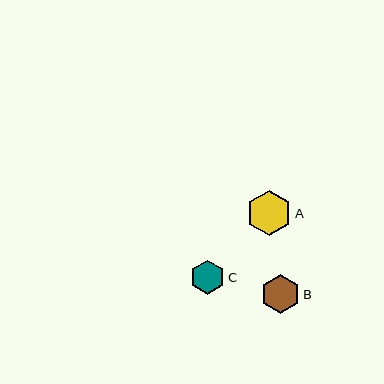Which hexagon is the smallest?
Hexagon C is the smallest with a size of approximately 34 pixels.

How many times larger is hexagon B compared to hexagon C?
Hexagon B is approximately 1.1 times the size of hexagon C.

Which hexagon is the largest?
Hexagon A is the largest with a size of approximately 45 pixels.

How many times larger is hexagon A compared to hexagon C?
Hexagon A is approximately 1.3 times the size of hexagon C.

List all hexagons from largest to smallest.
From largest to smallest: A, B, C.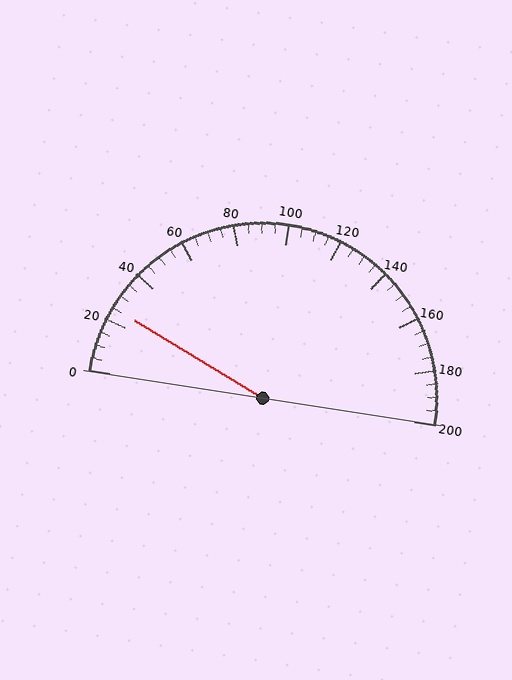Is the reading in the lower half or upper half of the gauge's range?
The reading is in the lower half of the range (0 to 200).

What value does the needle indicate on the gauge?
The needle indicates approximately 25.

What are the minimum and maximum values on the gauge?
The gauge ranges from 0 to 200.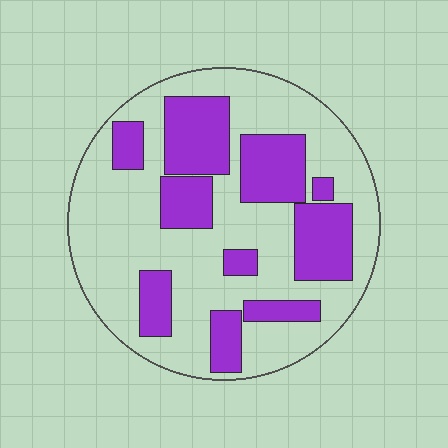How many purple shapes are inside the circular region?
10.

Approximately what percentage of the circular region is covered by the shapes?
Approximately 35%.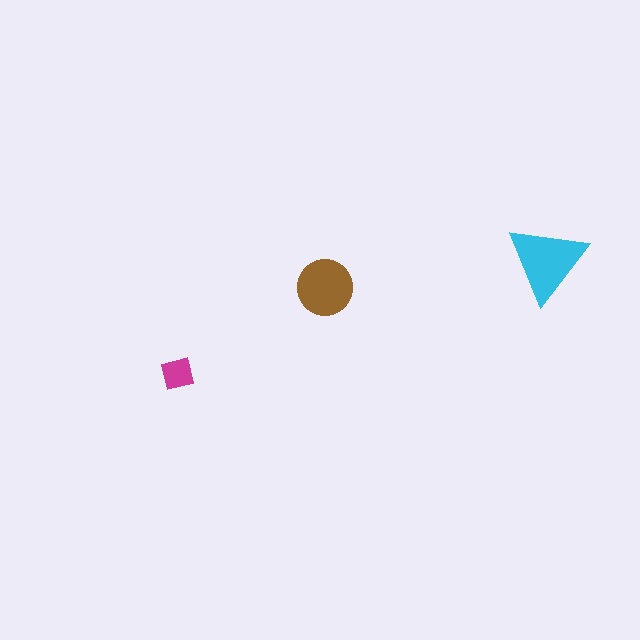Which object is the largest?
The cyan triangle.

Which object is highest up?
The cyan triangle is topmost.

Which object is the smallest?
The magenta square.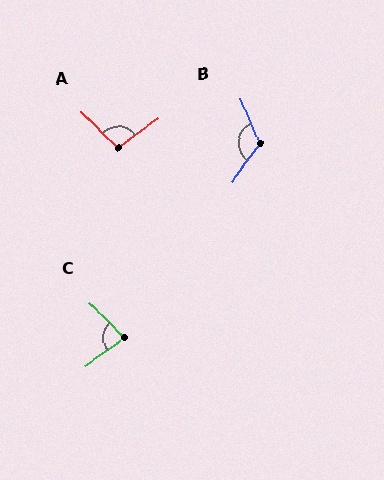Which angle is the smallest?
C, at approximately 81 degrees.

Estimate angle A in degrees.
Approximately 100 degrees.